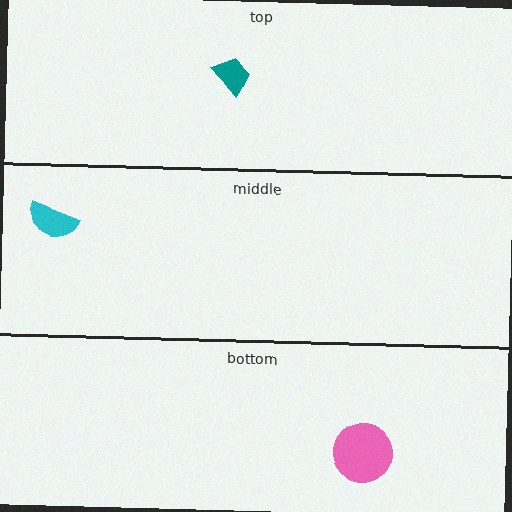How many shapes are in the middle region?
1.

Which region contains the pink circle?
The bottom region.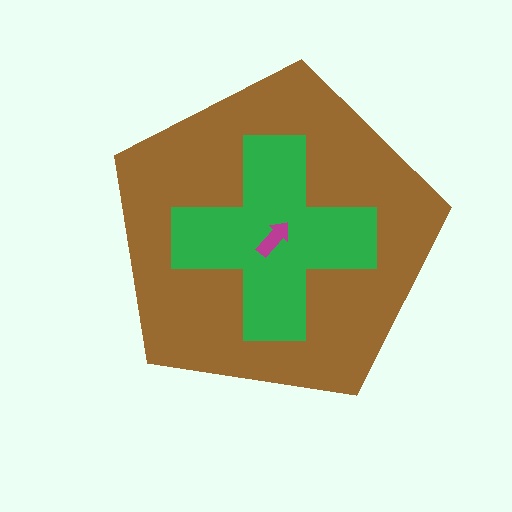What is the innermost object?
The magenta arrow.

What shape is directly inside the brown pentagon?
The green cross.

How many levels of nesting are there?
3.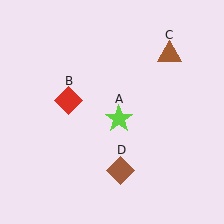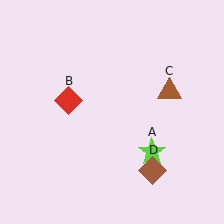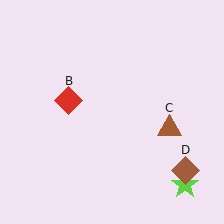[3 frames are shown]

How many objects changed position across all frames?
3 objects changed position: lime star (object A), brown triangle (object C), brown diamond (object D).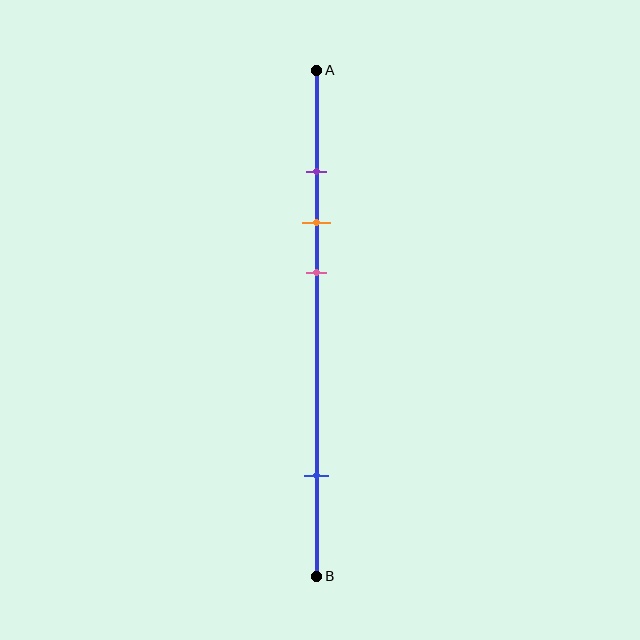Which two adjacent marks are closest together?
The purple and orange marks are the closest adjacent pair.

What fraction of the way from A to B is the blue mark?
The blue mark is approximately 80% (0.8) of the way from A to B.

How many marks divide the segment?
There are 4 marks dividing the segment.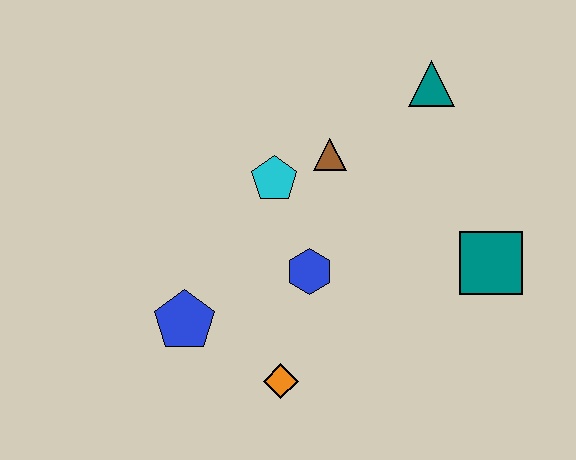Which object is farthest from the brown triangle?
The orange diamond is farthest from the brown triangle.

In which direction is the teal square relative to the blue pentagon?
The teal square is to the right of the blue pentagon.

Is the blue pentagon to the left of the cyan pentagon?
Yes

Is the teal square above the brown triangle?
No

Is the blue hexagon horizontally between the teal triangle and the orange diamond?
Yes